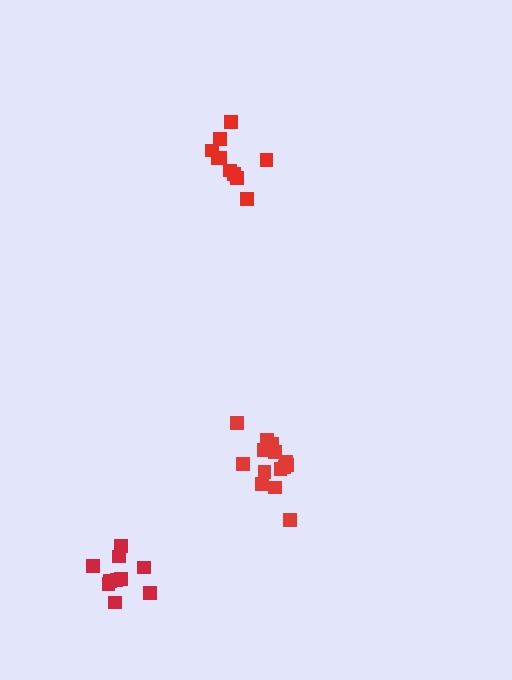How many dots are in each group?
Group 1: 10 dots, Group 2: 14 dots, Group 3: 11 dots (35 total).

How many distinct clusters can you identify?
There are 3 distinct clusters.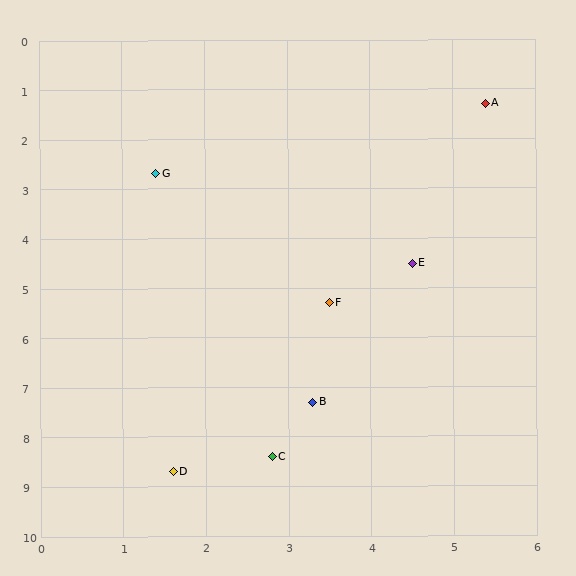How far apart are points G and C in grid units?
Points G and C are about 5.9 grid units apart.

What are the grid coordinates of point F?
Point F is at approximately (3.5, 5.3).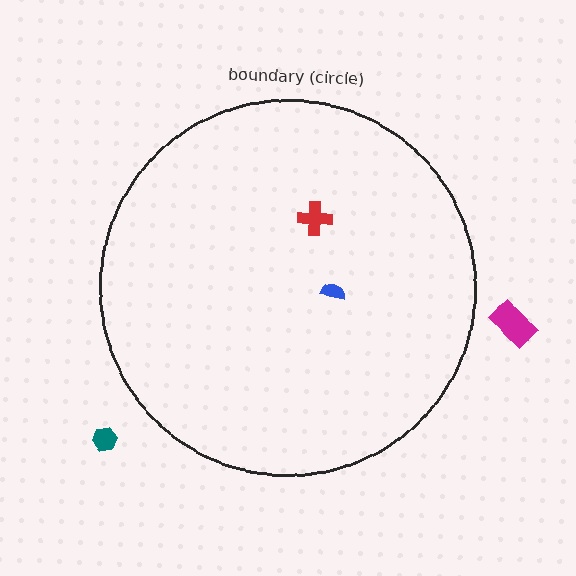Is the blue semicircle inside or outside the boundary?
Inside.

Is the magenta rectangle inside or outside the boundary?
Outside.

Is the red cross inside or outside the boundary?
Inside.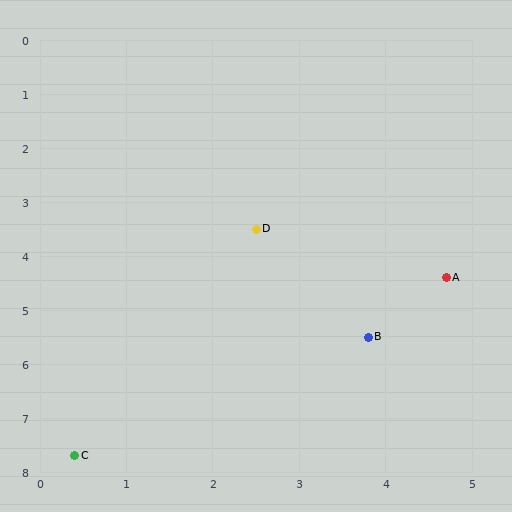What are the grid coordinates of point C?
Point C is at approximately (0.4, 7.7).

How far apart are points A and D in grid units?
Points A and D are about 2.4 grid units apart.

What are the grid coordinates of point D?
Point D is at approximately (2.5, 3.5).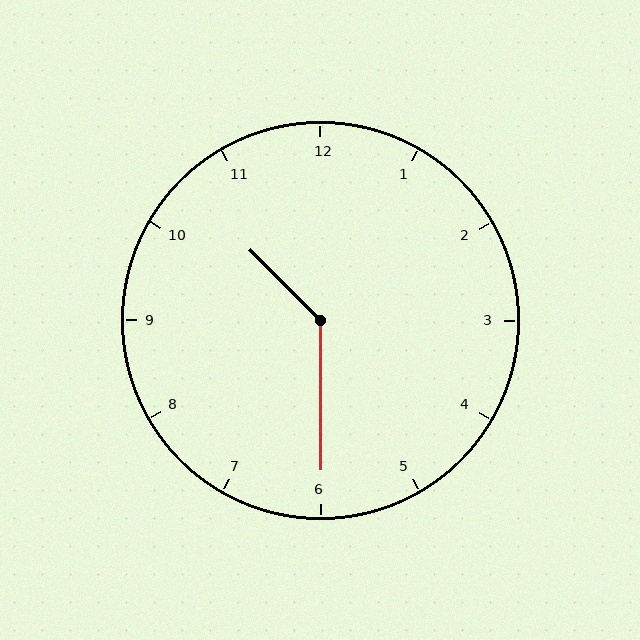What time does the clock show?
10:30.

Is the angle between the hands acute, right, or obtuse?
It is obtuse.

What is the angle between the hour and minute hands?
Approximately 135 degrees.